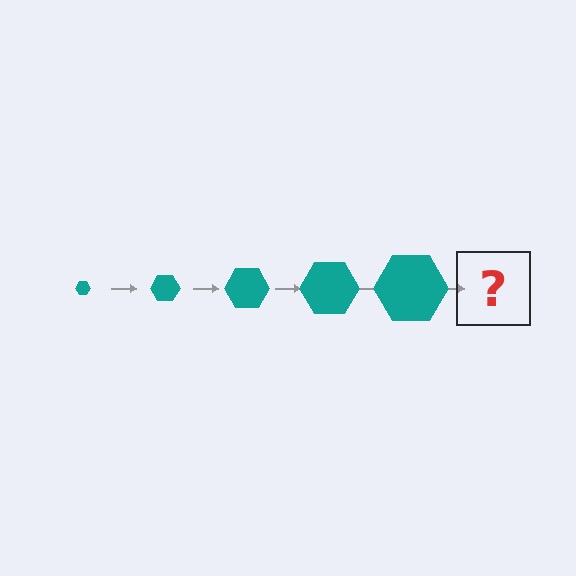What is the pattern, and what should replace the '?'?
The pattern is that the hexagon gets progressively larger each step. The '?' should be a teal hexagon, larger than the previous one.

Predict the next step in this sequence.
The next step is a teal hexagon, larger than the previous one.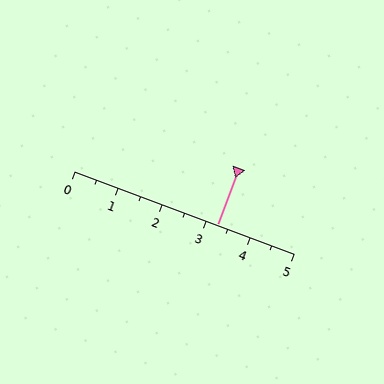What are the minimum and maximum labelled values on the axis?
The axis runs from 0 to 5.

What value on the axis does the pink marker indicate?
The marker indicates approximately 3.2.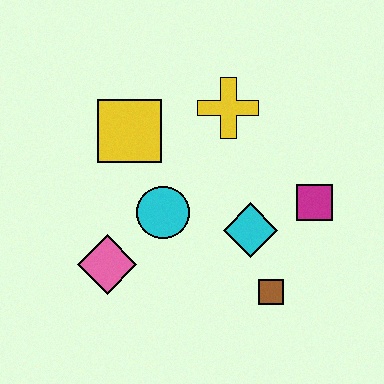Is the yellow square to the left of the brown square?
Yes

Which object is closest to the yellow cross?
The yellow square is closest to the yellow cross.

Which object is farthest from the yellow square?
The brown square is farthest from the yellow square.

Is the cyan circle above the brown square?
Yes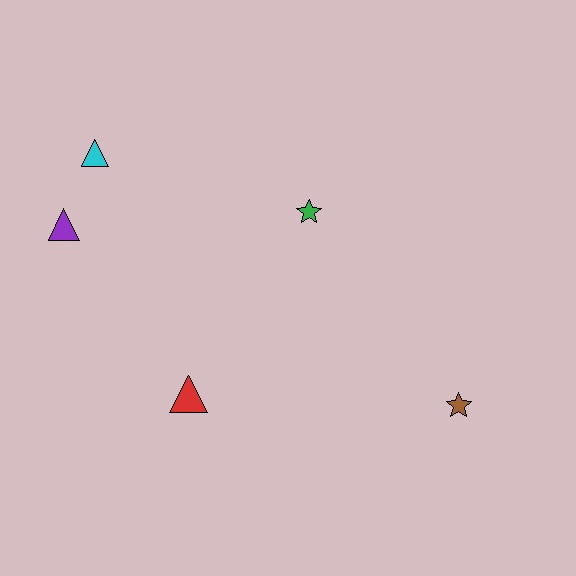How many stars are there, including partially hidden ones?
There are 2 stars.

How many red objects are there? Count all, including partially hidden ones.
There is 1 red object.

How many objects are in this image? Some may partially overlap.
There are 5 objects.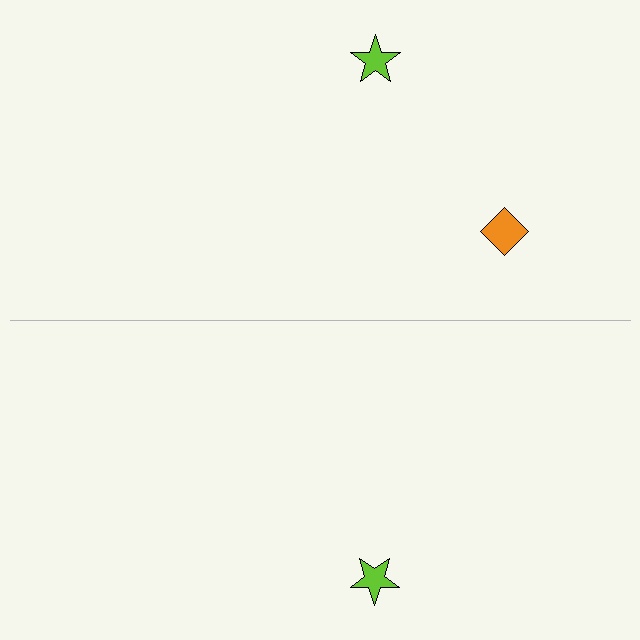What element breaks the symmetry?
A orange diamond is missing from the bottom side.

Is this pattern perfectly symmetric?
No, the pattern is not perfectly symmetric. A orange diamond is missing from the bottom side.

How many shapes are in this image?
There are 3 shapes in this image.